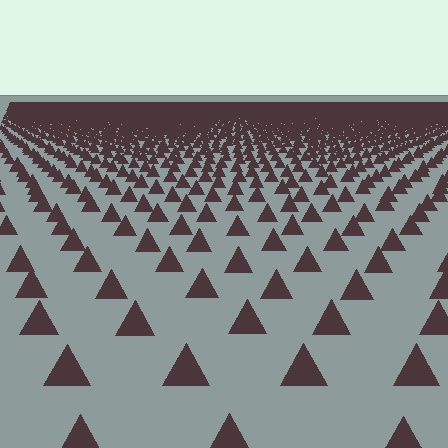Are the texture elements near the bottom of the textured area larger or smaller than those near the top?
Larger. Near the bottom, elements are closer to the viewer and appear at a bigger on-screen size.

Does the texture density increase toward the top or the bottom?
Density increases toward the top.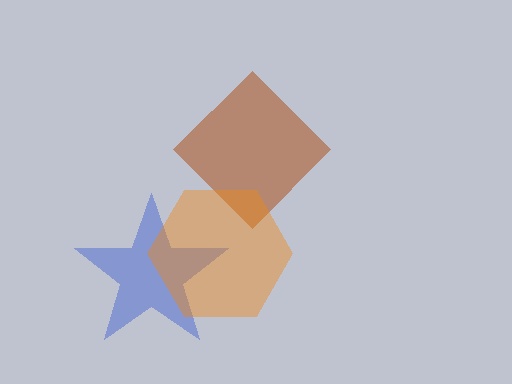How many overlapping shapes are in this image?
There are 3 overlapping shapes in the image.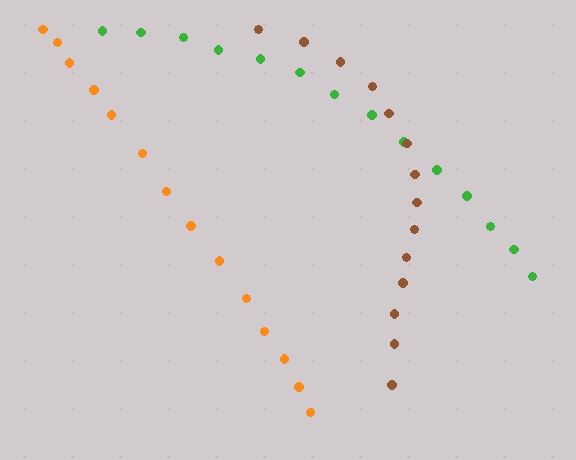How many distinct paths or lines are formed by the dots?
There are 3 distinct paths.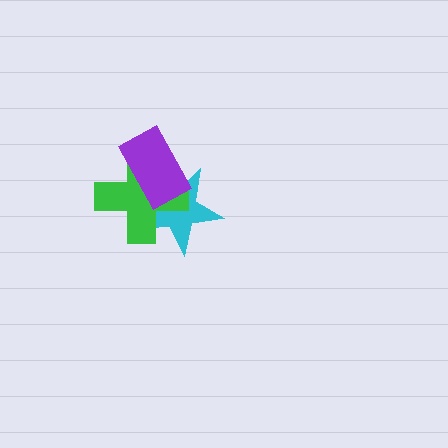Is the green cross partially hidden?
Yes, it is partially covered by another shape.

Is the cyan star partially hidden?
Yes, it is partially covered by another shape.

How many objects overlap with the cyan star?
2 objects overlap with the cyan star.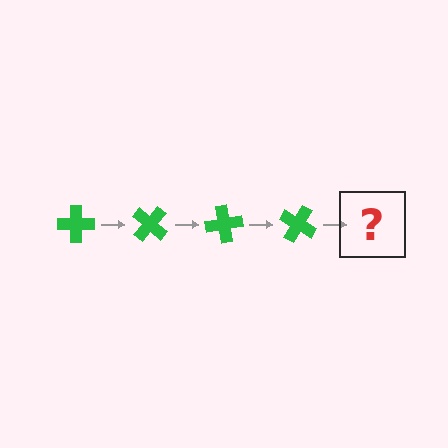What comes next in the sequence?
The next element should be a green cross rotated 160 degrees.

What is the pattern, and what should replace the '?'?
The pattern is that the cross rotates 40 degrees each step. The '?' should be a green cross rotated 160 degrees.